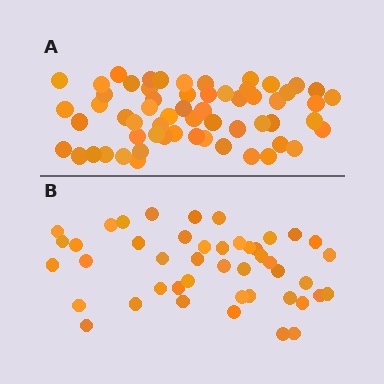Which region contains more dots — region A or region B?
Region A (the top region) has more dots.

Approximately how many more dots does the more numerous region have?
Region A has approximately 15 more dots than region B.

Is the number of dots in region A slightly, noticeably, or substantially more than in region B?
Region A has noticeably more, but not dramatically so. The ratio is roughly 1.3 to 1.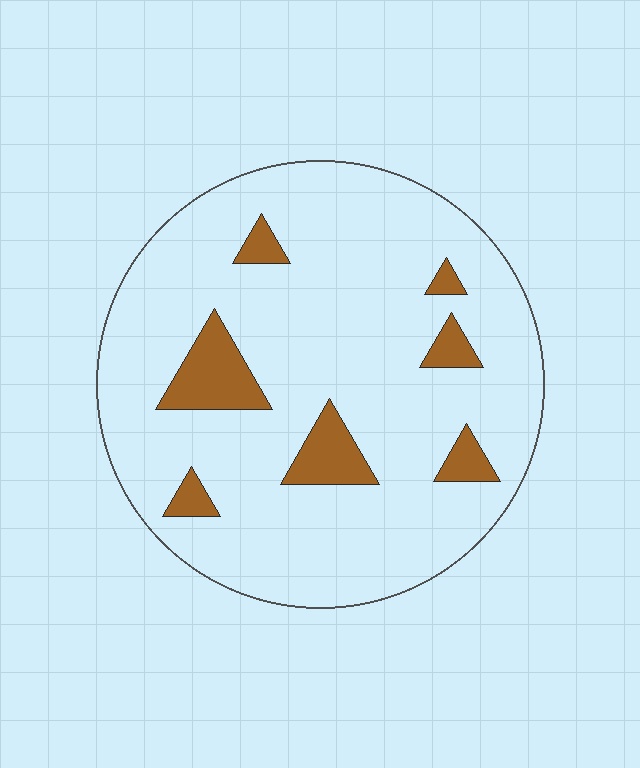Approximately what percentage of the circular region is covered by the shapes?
Approximately 10%.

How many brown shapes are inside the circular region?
7.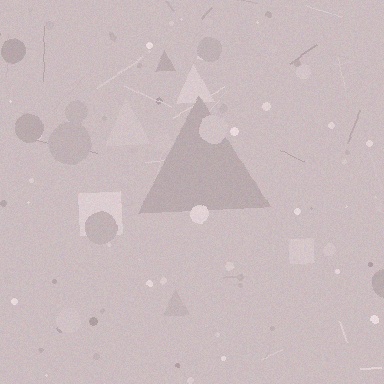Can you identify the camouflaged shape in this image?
The camouflaged shape is a triangle.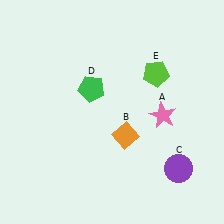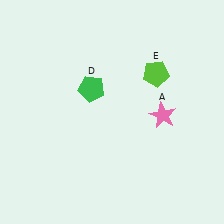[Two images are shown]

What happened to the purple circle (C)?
The purple circle (C) was removed in Image 2. It was in the bottom-right area of Image 1.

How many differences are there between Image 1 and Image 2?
There are 2 differences between the two images.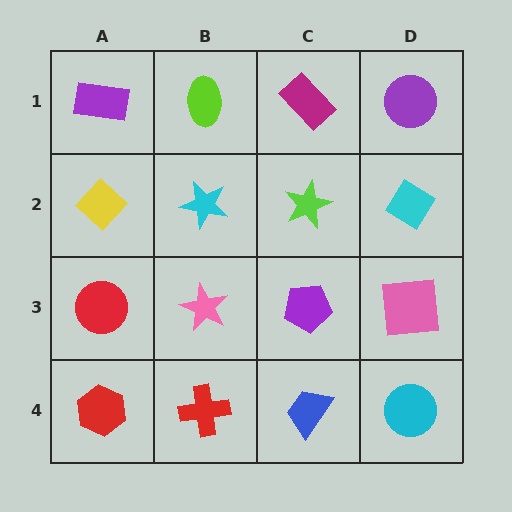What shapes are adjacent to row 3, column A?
A yellow diamond (row 2, column A), a red hexagon (row 4, column A), a pink star (row 3, column B).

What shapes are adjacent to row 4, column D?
A pink square (row 3, column D), a blue trapezoid (row 4, column C).